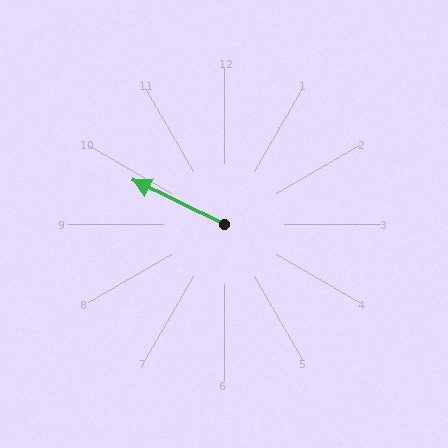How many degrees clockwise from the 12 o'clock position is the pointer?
Approximately 296 degrees.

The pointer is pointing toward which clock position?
Roughly 10 o'clock.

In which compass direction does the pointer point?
Northwest.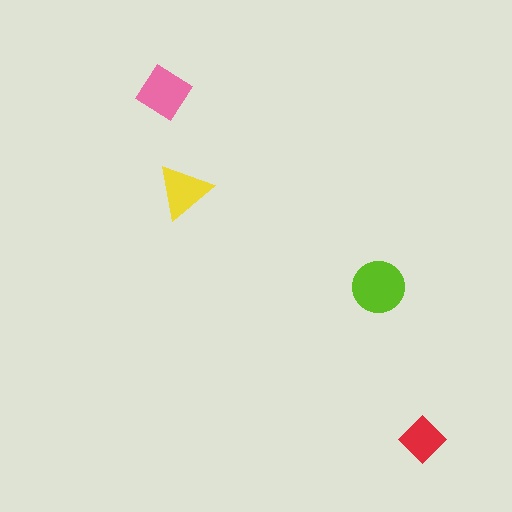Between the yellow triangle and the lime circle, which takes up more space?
The lime circle.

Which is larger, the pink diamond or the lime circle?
The lime circle.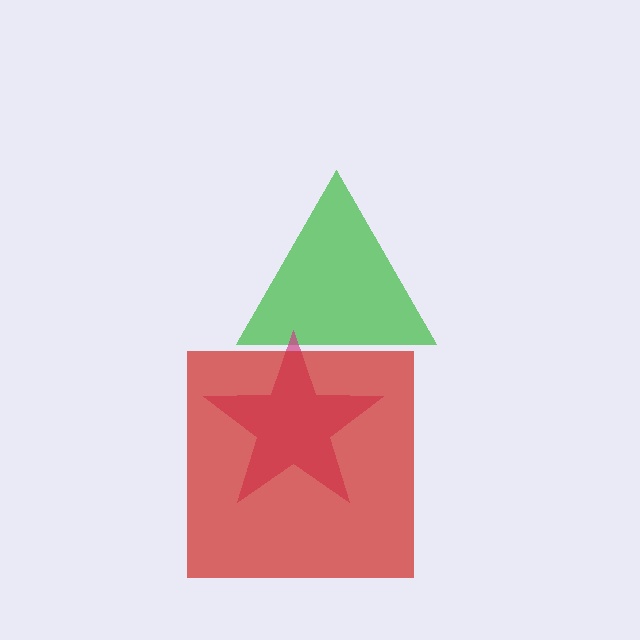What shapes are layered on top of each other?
The layered shapes are: a green triangle, a magenta star, a red square.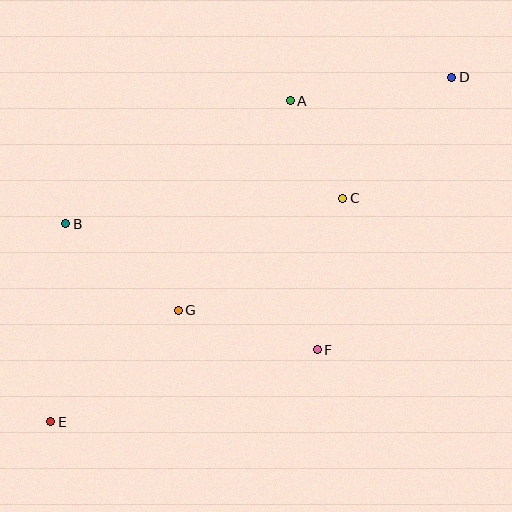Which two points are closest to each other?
Points A and C are closest to each other.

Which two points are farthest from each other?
Points D and E are farthest from each other.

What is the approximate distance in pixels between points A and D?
The distance between A and D is approximately 163 pixels.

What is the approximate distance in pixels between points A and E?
The distance between A and E is approximately 400 pixels.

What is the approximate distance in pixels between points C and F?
The distance between C and F is approximately 154 pixels.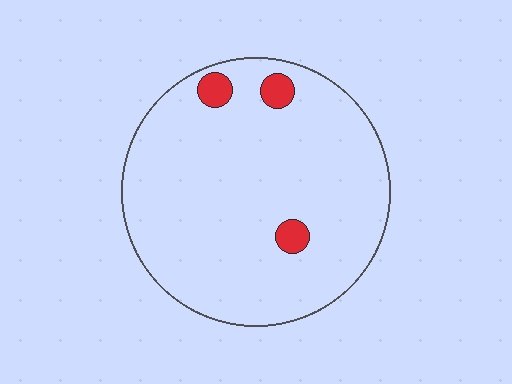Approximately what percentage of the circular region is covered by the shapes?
Approximately 5%.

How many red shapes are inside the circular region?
3.